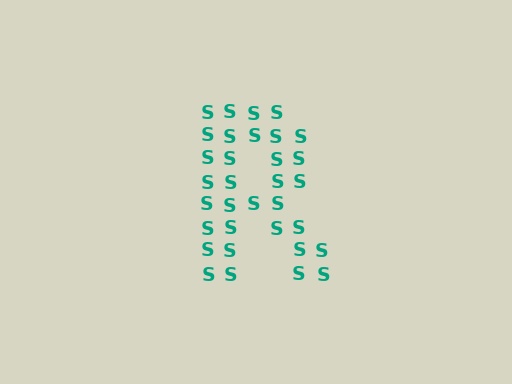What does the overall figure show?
The overall figure shows the letter R.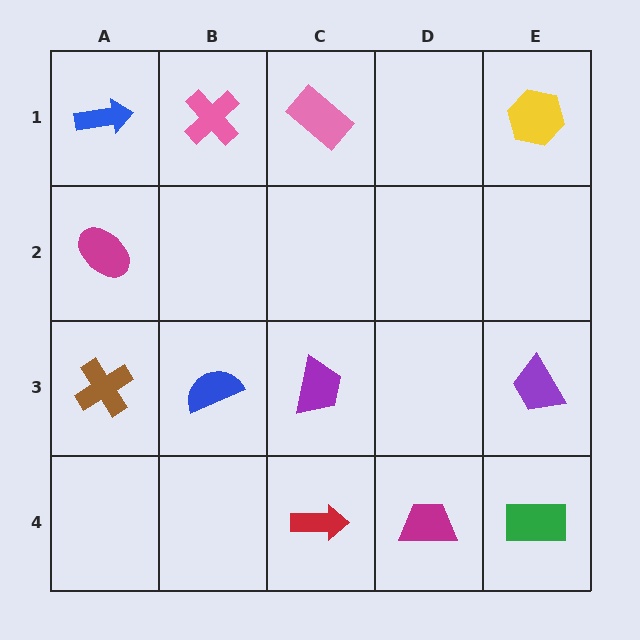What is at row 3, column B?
A blue semicircle.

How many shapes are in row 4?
3 shapes.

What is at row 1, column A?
A blue arrow.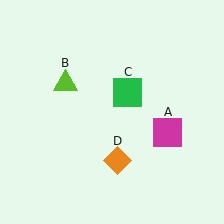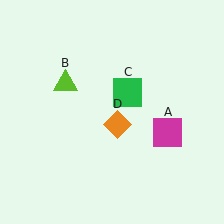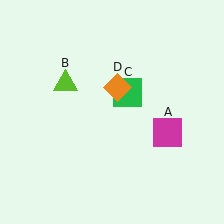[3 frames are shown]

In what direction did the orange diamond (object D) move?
The orange diamond (object D) moved up.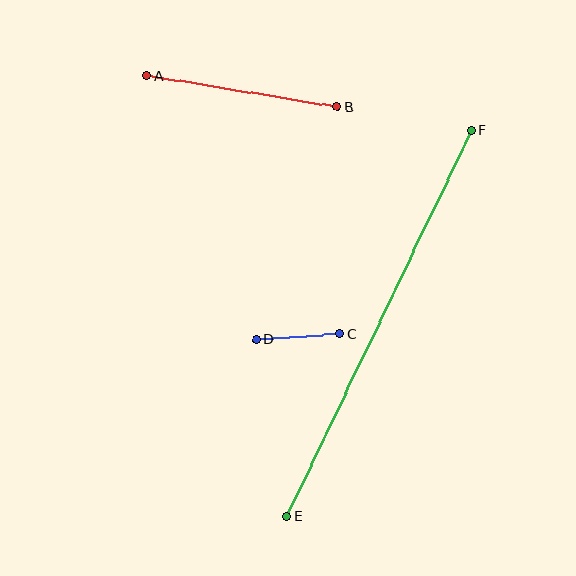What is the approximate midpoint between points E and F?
The midpoint is at approximately (379, 324) pixels.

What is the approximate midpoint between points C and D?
The midpoint is at approximately (298, 337) pixels.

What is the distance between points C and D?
The distance is approximately 84 pixels.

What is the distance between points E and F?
The distance is approximately 427 pixels.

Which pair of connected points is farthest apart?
Points E and F are farthest apart.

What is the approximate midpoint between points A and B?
The midpoint is at approximately (242, 91) pixels.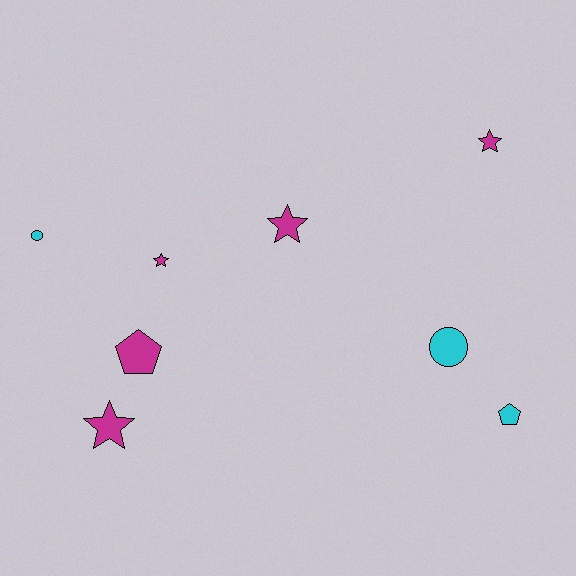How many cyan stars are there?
There are no cyan stars.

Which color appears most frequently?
Magenta, with 5 objects.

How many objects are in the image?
There are 8 objects.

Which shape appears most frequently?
Star, with 4 objects.